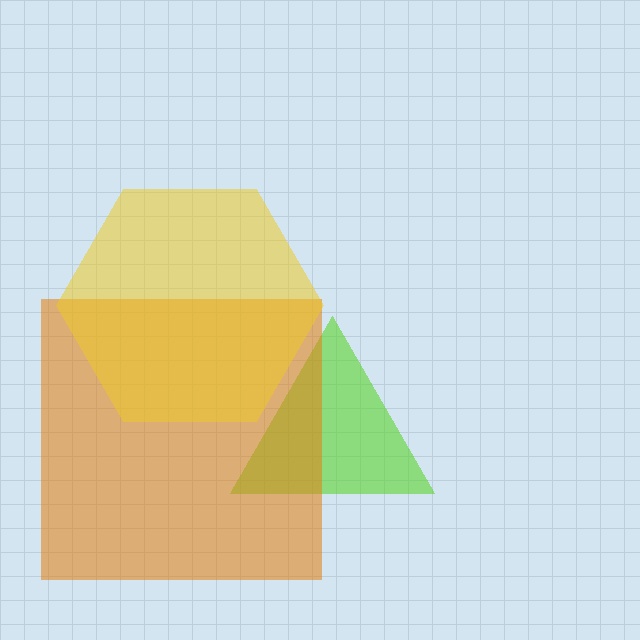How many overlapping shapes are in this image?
There are 3 overlapping shapes in the image.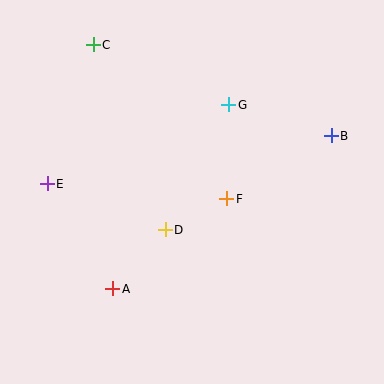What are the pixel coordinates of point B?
Point B is at (331, 136).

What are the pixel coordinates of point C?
Point C is at (93, 45).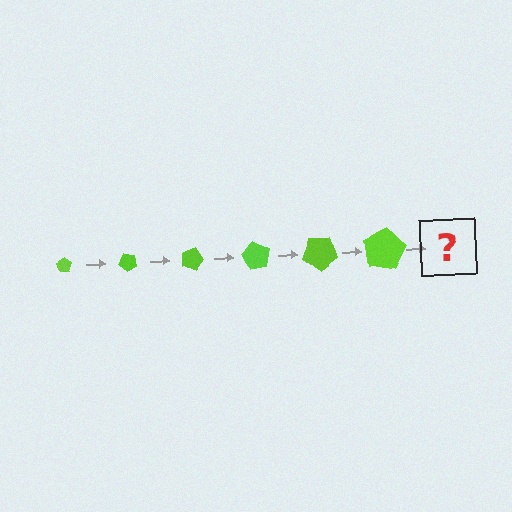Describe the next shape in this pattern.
It should be a pentagon, larger than the previous one and rotated 270 degrees from the start.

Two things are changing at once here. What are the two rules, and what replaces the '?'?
The two rules are that the pentagon grows larger each step and it rotates 45 degrees each step. The '?' should be a pentagon, larger than the previous one and rotated 270 degrees from the start.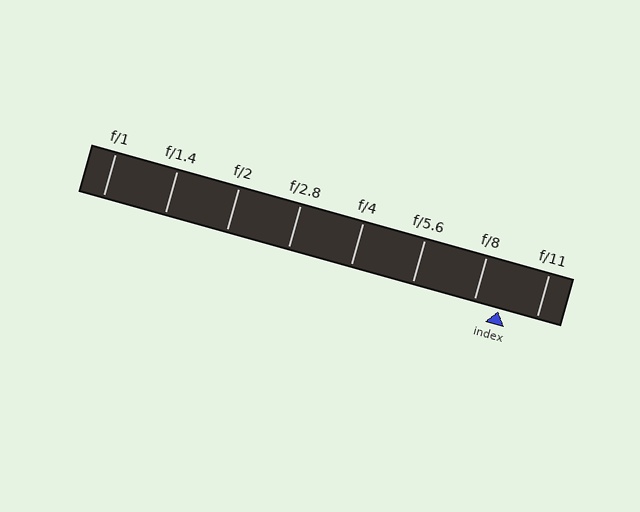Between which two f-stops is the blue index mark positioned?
The index mark is between f/8 and f/11.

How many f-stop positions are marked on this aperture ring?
There are 8 f-stop positions marked.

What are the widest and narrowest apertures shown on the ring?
The widest aperture shown is f/1 and the narrowest is f/11.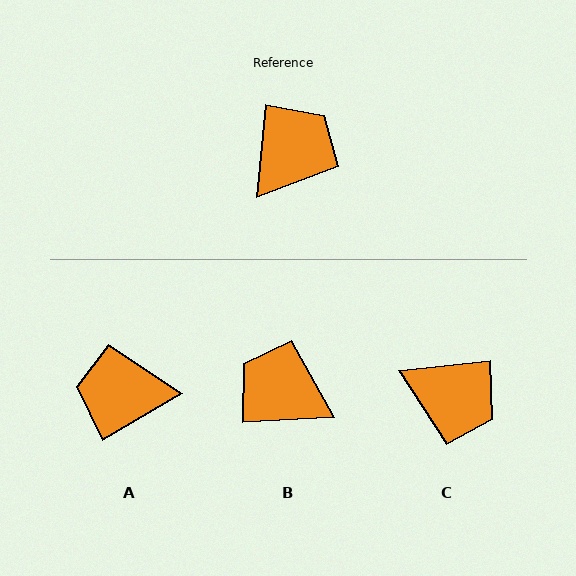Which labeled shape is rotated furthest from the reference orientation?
A, about 126 degrees away.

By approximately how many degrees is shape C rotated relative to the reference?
Approximately 77 degrees clockwise.